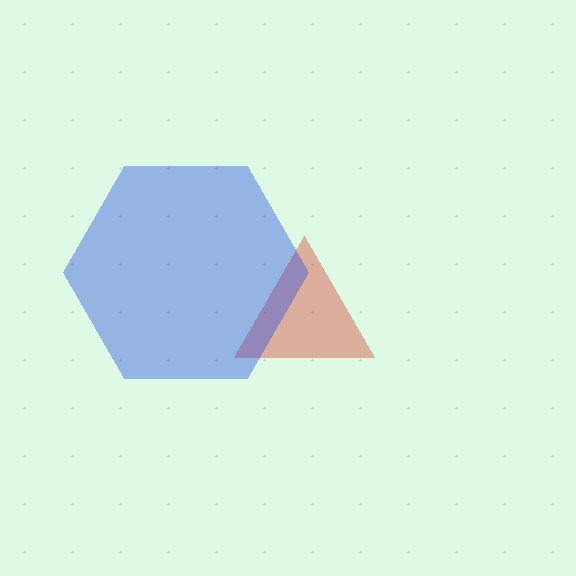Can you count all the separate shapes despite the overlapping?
Yes, there are 2 separate shapes.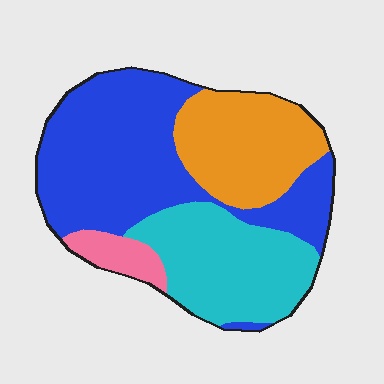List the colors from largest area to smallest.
From largest to smallest: blue, cyan, orange, pink.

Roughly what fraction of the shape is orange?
Orange covers roughly 25% of the shape.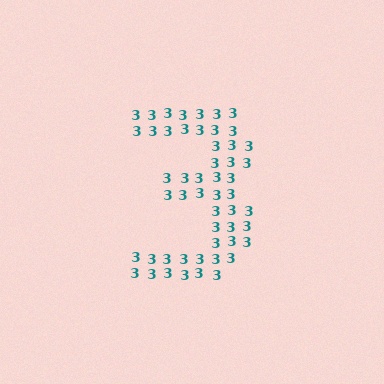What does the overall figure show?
The overall figure shows the digit 3.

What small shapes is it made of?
It is made of small digit 3's.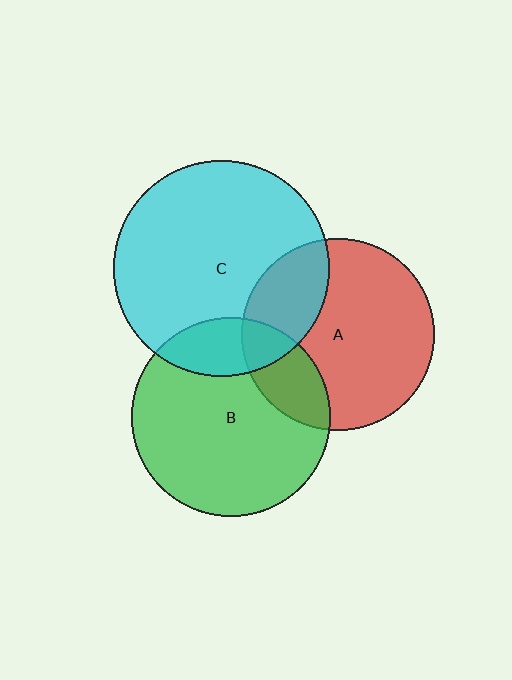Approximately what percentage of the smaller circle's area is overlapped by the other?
Approximately 20%.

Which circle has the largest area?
Circle C (cyan).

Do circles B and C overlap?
Yes.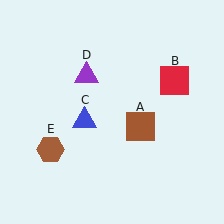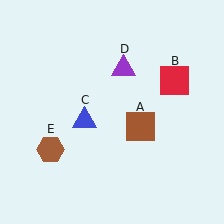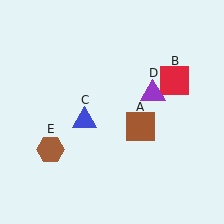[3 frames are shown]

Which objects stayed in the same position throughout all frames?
Brown square (object A) and red square (object B) and blue triangle (object C) and brown hexagon (object E) remained stationary.